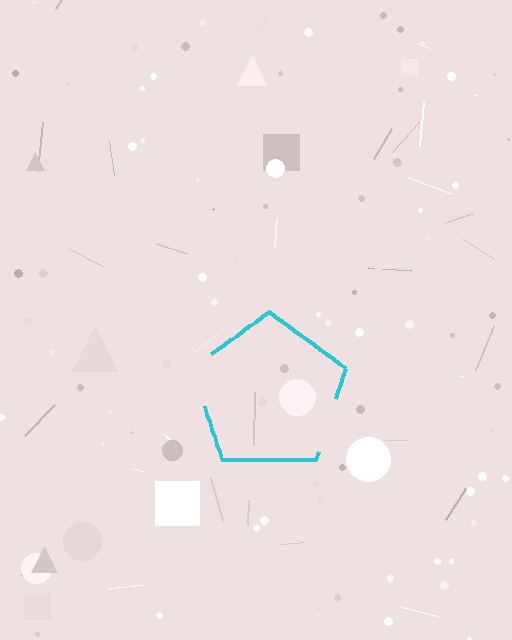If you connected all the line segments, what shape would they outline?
They would outline a pentagon.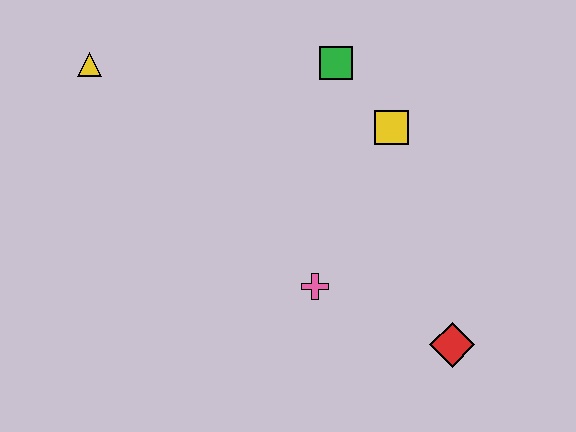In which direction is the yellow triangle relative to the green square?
The yellow triangle is to the left of the green square.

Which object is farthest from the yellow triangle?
The red diamond is farthest from the yellow triangle.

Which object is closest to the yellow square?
The green square is closest to the yellow square.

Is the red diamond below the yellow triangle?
Yes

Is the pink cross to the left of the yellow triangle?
No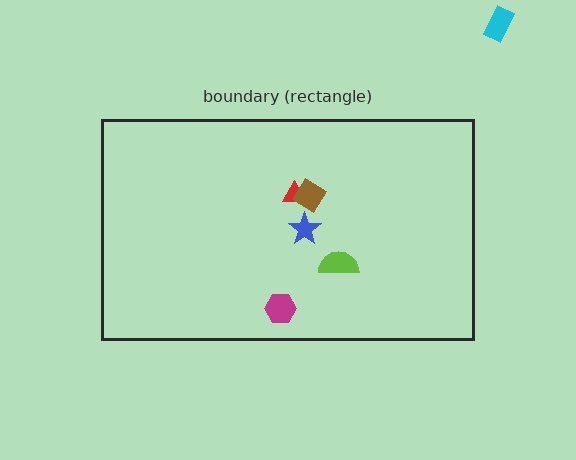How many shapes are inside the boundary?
5 inside, 1 outside.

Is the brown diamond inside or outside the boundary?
Inside.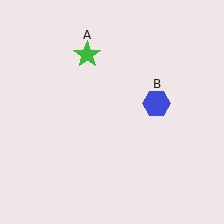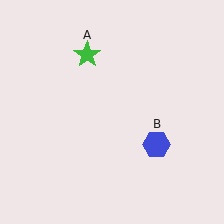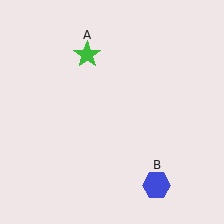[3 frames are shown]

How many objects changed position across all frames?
1 object changed position: blue hexagon (object B).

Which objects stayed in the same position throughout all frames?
Green star (object A) remained stationary.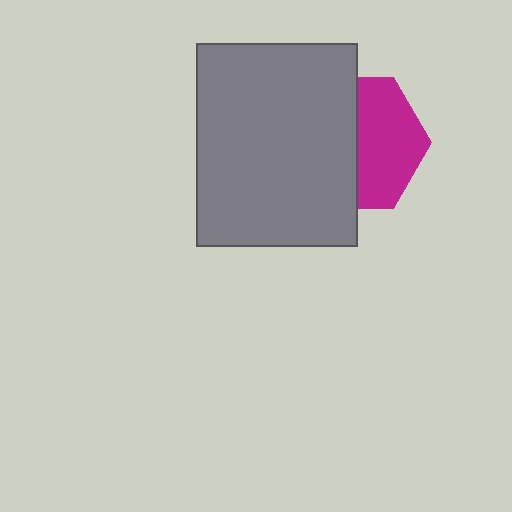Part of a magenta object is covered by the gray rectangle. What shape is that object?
It is a hexagon.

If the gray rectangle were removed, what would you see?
You would see the complete magenta hexagon.